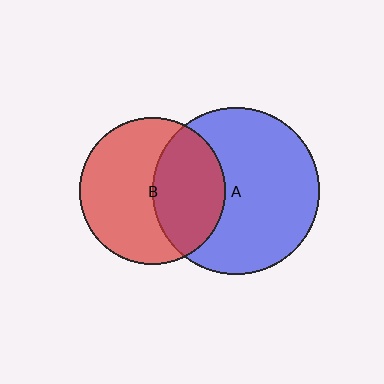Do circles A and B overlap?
Yes.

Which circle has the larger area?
Circle A (blue).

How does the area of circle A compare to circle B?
Approximately 1.3 times.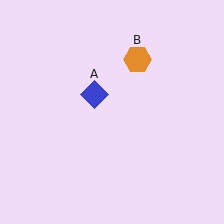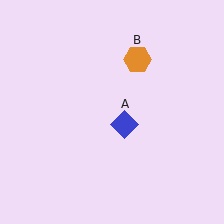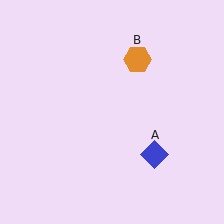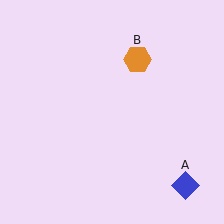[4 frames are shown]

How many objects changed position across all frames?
1 object changed position: blue diamond (object A).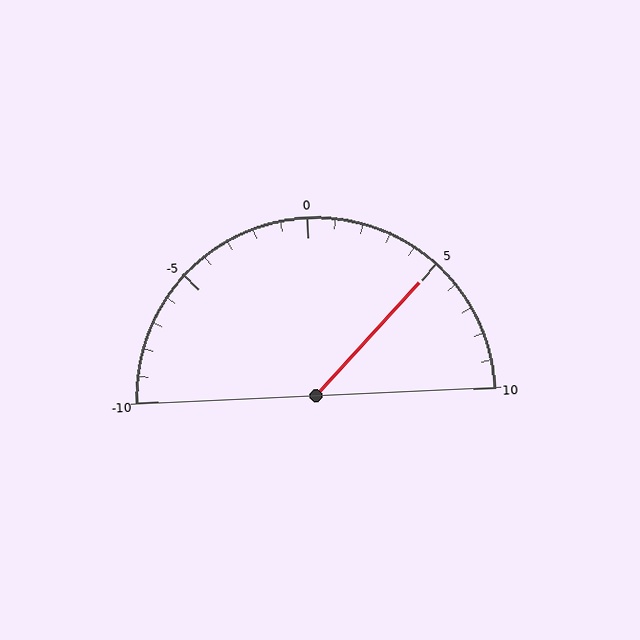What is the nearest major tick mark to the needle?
The nearest major tick mark is 5.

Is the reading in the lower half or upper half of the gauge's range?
The reading is in the upper half of the range (-10 to 10).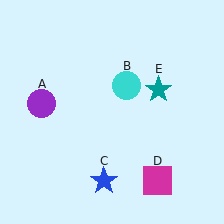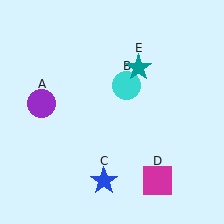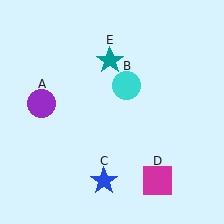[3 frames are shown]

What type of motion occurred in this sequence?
The teal star (object E) rotated counterclockwise around the center of the scene.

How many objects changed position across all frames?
1 object changed position: teal star (object E).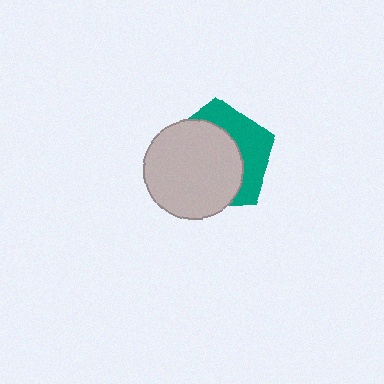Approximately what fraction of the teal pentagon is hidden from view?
Roughly 63% of the teal pentagon is hidden behind the light gray circle.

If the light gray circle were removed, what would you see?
You would see the complete teal pentagon.